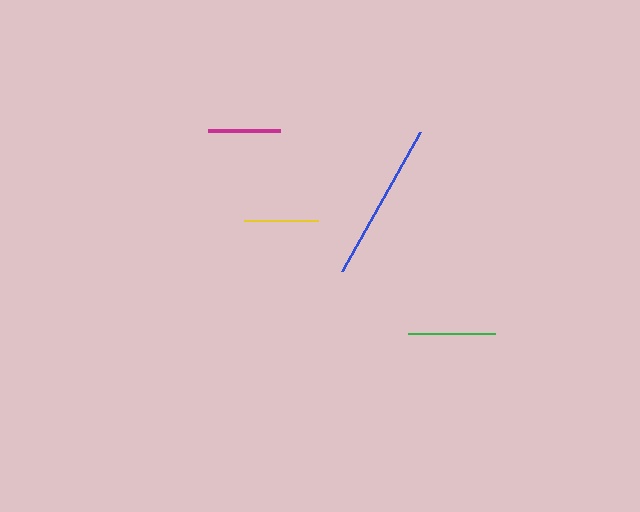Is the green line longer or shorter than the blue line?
The blue line is longer than the green line.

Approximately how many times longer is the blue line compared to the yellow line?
The blue line is approximately 2.2 times the length of the yellow line.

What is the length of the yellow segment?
The yellow segment is approximately 74 pixels long.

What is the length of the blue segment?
The blue segment is approximately 160 pixels long.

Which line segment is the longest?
The blue line is the longest at approximately 160 pixels.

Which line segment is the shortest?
The magenta line is the shortest at approximately 72 pixels.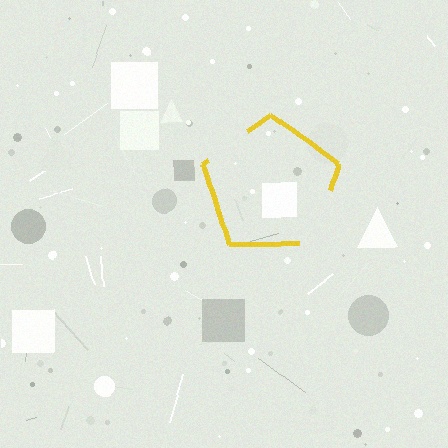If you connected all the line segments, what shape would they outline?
They would outline a pentagon.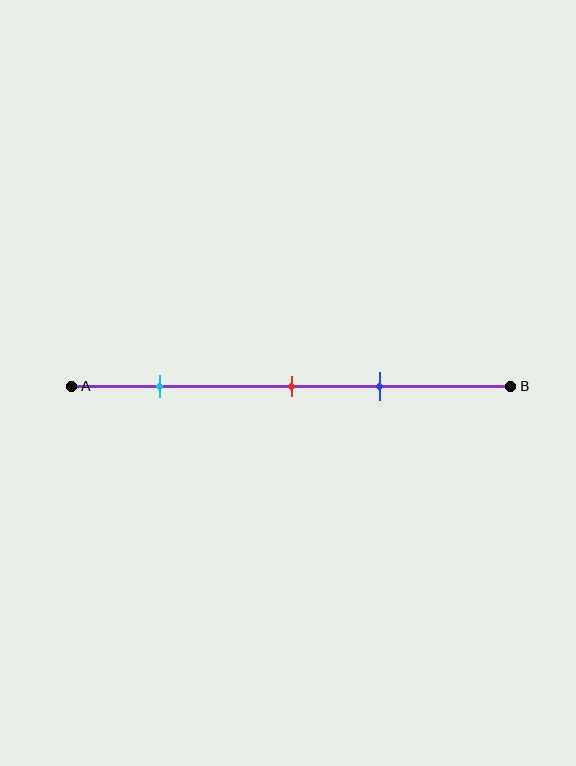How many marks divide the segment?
There are 3 marks dividing the segment.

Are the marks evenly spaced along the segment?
No, the marks are not evenly spaced.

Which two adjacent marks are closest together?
The red and blue marks are the closest adjacent pair.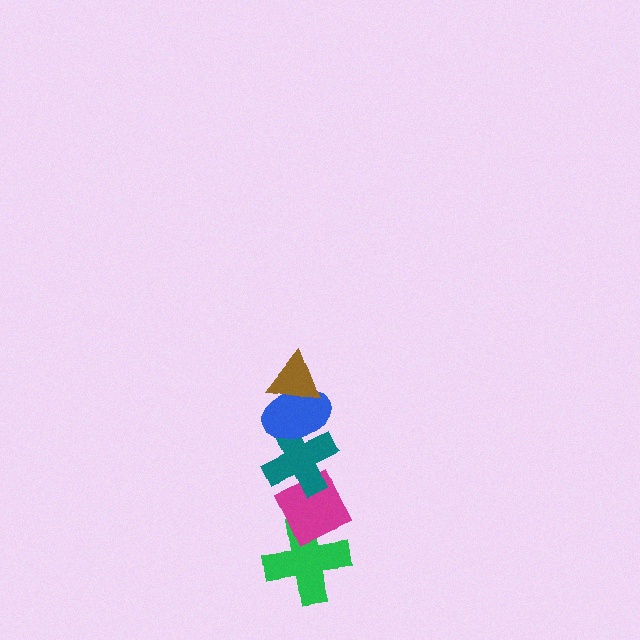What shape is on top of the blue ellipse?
The brown triangle is on top of the blue ellipse.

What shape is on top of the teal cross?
The blue ellipse is on top of the teal cross.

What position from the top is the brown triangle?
The brown triangle is 1st from the top.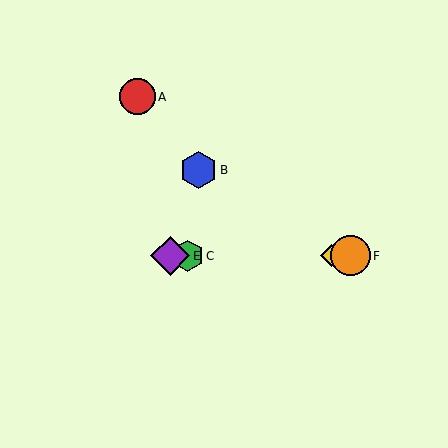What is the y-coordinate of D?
Object D is at y≈256.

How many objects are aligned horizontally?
4 objects (C, D, E, F) are aligned horizontally.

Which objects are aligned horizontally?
Objects C, D, E, F are aligned horizontally.